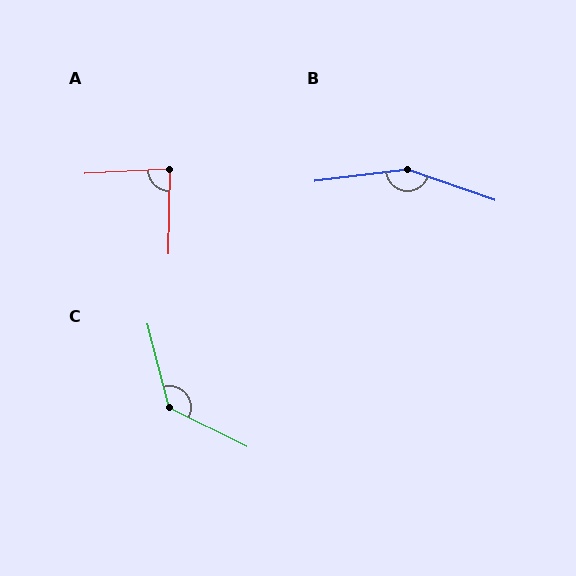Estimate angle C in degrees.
Approximately 131 degrees.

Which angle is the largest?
B, at approximately 154 degrees.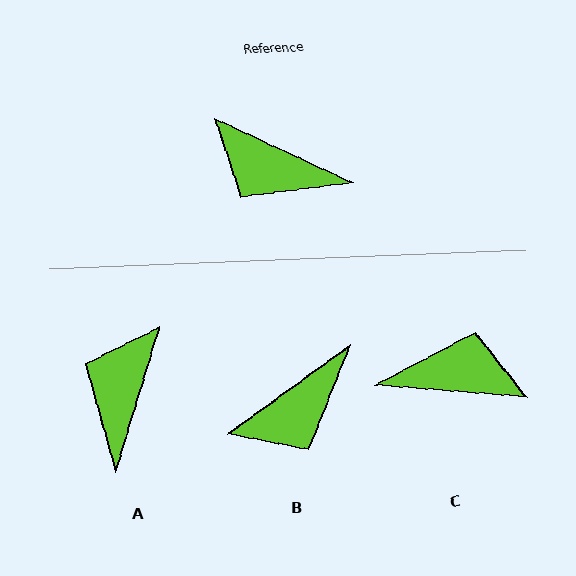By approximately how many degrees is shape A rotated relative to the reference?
Approximately 82 degrees clockwise.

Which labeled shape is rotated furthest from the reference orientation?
C, about 160 degrees away.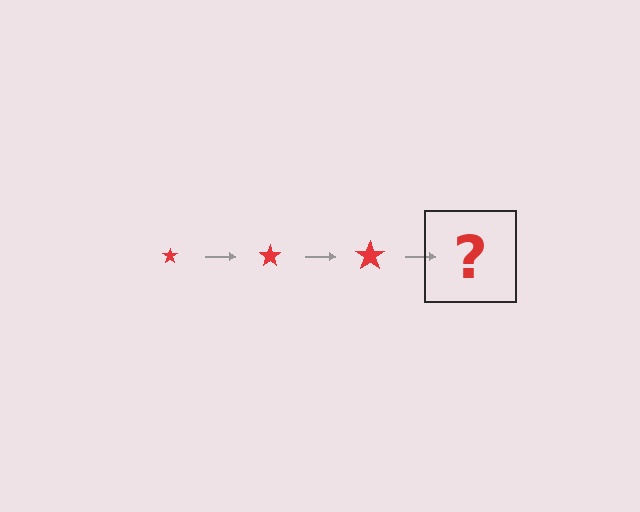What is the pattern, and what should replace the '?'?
The pattern is that the star gets progressively larger each step. The '?' should be a red star, larger than the previous one.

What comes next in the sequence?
The next element should be a red star, larger than the previous one.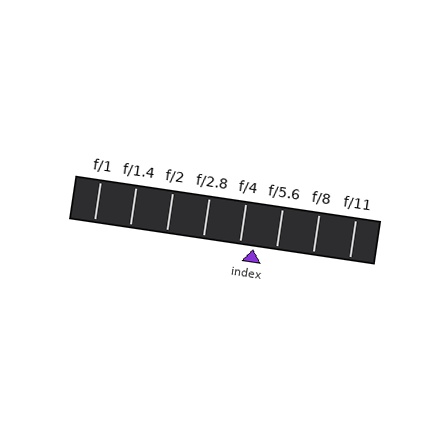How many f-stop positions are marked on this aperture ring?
There are 8 f-stop positions marked.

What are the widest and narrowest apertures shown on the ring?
The widest aperture shown is f/1 and the narrowest is f/11.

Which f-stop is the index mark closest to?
The index mark is closest to f/4.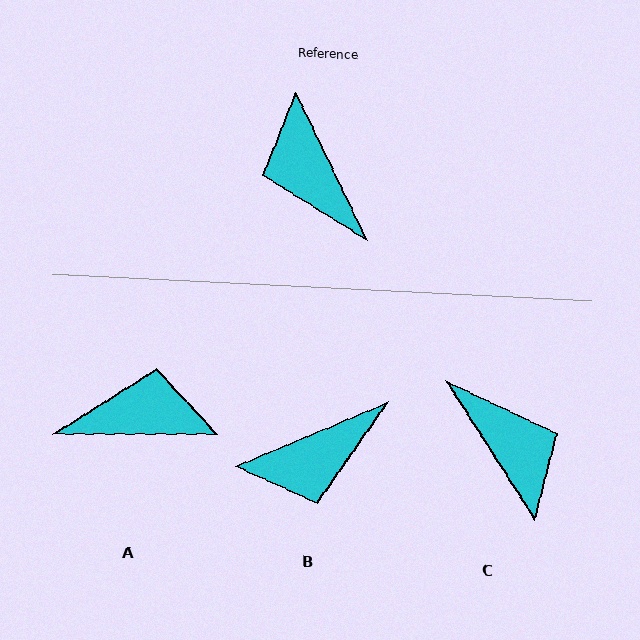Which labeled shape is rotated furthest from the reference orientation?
C, about 174 degrees away.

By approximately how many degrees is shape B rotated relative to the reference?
Approximately 87 degrees counter-clockwise.